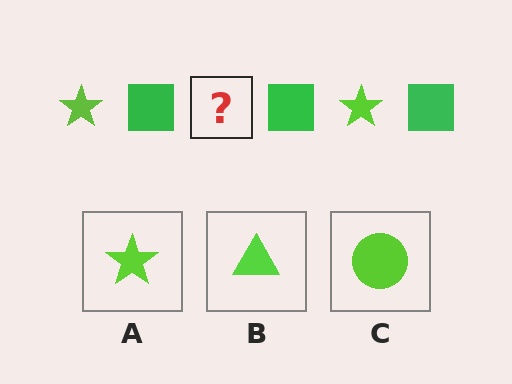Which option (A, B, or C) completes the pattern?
A.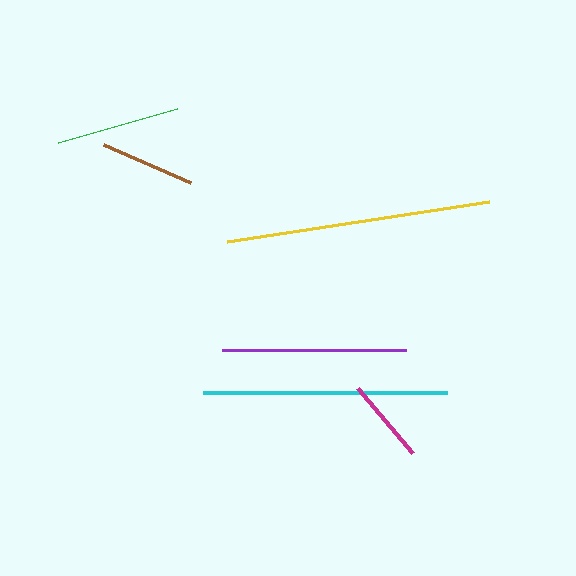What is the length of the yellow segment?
The yellow segment is approximately 265 pixels long.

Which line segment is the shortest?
The magenta line is the shortest at approximately 85 pixels.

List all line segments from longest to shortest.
From longest to shortest: yellow, cyan, purple, green, brown, magenta.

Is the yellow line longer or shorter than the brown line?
The yellow line is longer than the brown line.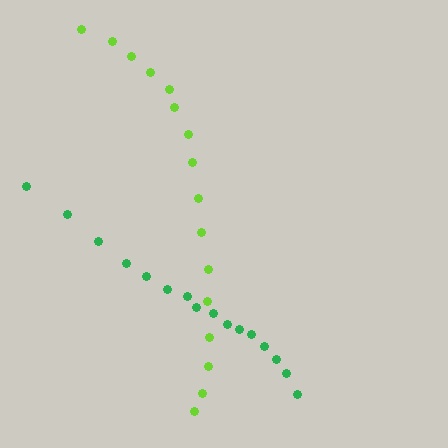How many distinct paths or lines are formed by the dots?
There are 2 distinct paths.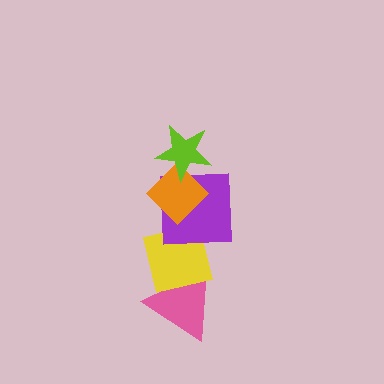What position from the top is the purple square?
The purple square is 3rd from the top.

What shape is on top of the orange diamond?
The lime star is on top of the orange diamond.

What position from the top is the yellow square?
The yellow square is 4th from the top.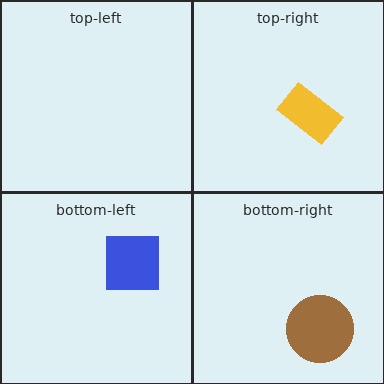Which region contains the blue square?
The bottom-left region.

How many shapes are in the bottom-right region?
1.